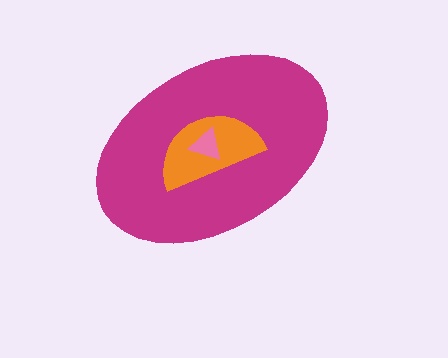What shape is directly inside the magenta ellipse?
The orange semicircle.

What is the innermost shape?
The pink triangle.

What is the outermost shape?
The magenta ellipse.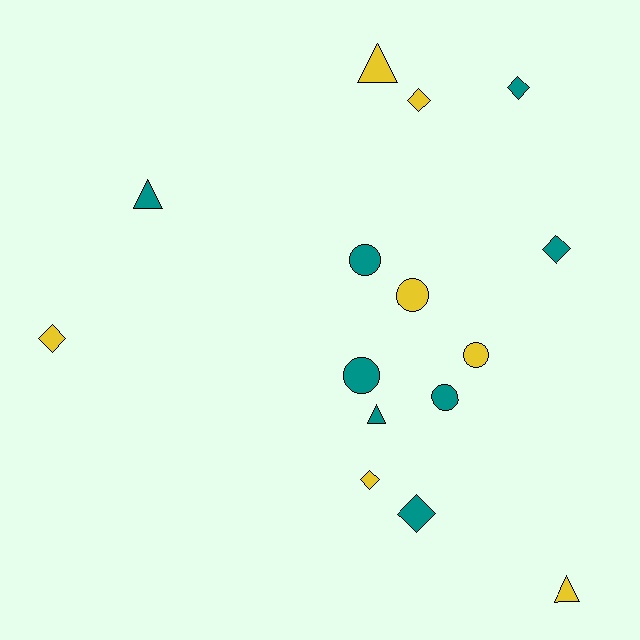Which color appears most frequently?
Teal, with 8 objects.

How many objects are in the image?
There are 15 objects.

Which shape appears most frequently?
Diamond, with 6 objects.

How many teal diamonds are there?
There are 3 teal diamonds.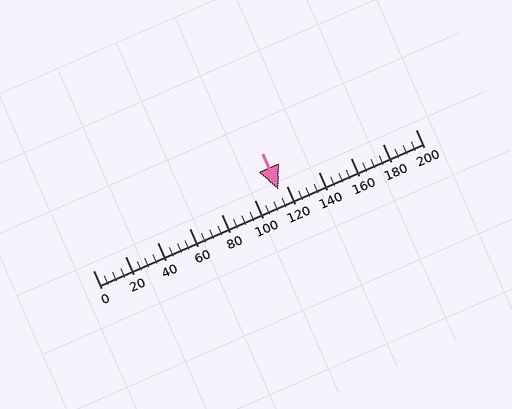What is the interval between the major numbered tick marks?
The major tick marks are spaced 20 units apart.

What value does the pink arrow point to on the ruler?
The pink arrow points to approximately 115.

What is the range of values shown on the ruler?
The ruler shows values from 0 to 200.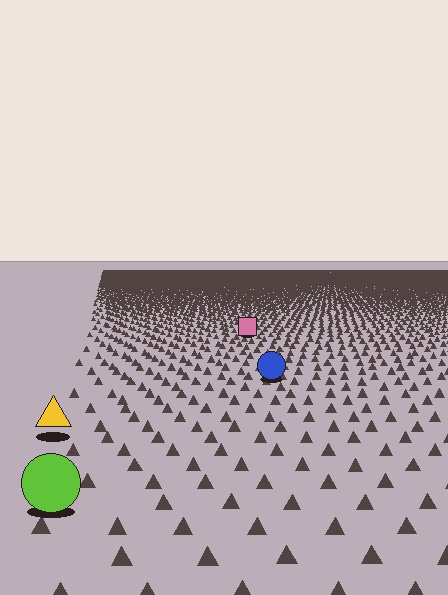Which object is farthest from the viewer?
The pink square is farthest from the viewer. It appears smaller and the ground texture around it is denser.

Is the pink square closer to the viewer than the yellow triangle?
No. The yellow triangle is closer — you can tell from the texture gradient: the ground texture is coarser near it.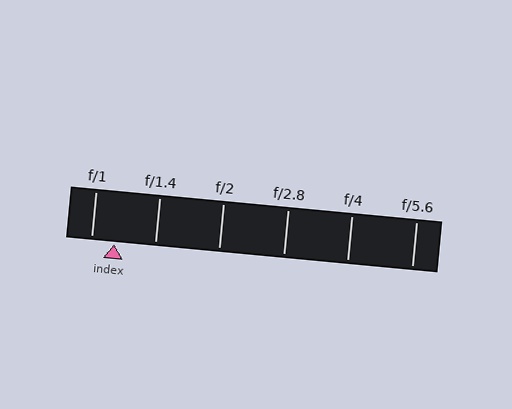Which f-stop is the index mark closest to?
The index mark is closest to f/1.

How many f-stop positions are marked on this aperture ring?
There are 6 f-stop positions marked.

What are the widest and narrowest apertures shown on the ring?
The widest aperture shown is f/1 and the narrowest is f/5.6.